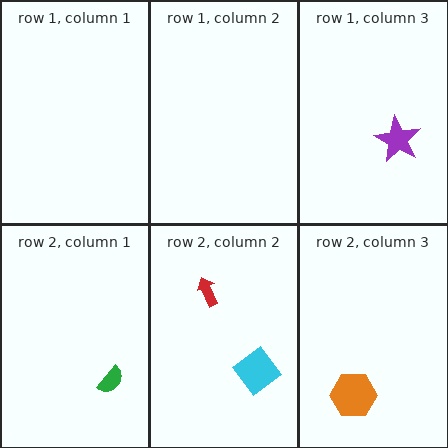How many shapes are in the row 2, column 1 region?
1.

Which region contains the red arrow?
The row 2, column 2 region.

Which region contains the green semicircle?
The row 2, column 1 region.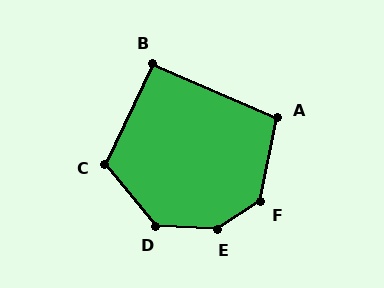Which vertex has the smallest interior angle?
B, at approximately 92 degrees.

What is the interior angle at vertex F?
Approximately 135 degrees (obtuse).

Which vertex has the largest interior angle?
E, at approximately 143 degrees.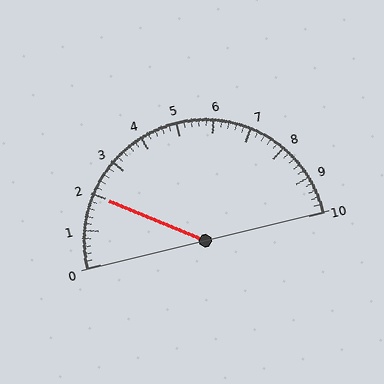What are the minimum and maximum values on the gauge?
The gauge ranges from 0 to 10.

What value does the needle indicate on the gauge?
The needle indicates approximately 2.0.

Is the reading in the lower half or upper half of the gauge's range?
The reading is in the lower half of the range (0 to 10).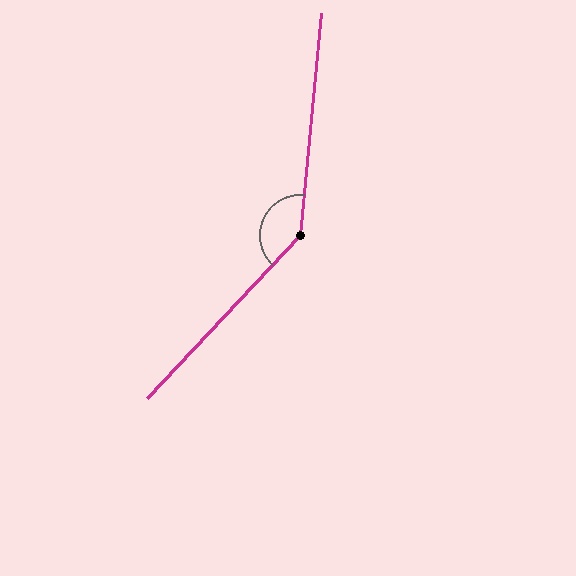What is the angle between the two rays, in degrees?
Approximately 142 degrees.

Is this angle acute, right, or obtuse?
It is obtuse.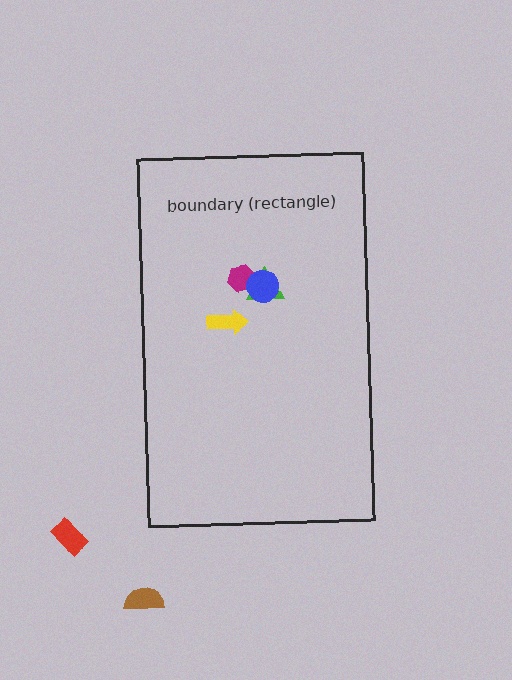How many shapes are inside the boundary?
4 inside, 2 outside.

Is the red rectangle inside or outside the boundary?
Outside.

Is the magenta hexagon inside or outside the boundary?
Inside.